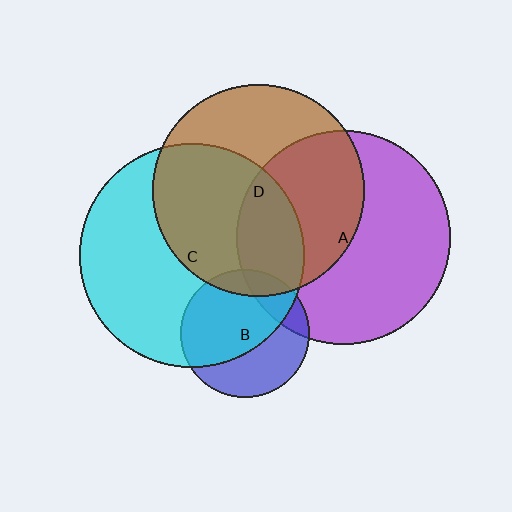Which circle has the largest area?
Circle C (cyan).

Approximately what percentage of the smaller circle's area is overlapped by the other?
Approximately 60%.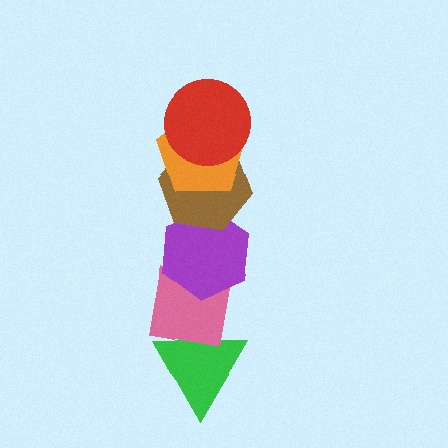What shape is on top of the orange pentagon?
The red circle is on top of the orange pentagon.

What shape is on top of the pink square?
The purple hexagon is on top of the pink square.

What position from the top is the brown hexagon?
The brown hexagon is 3rd from the top.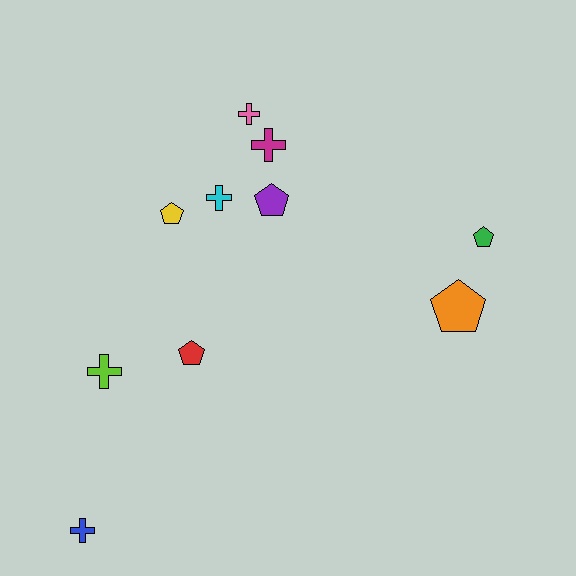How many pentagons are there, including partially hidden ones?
There are 5 pentagons.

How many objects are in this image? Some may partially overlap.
There are 10 objects.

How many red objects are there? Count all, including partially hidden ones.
There is 1 red object.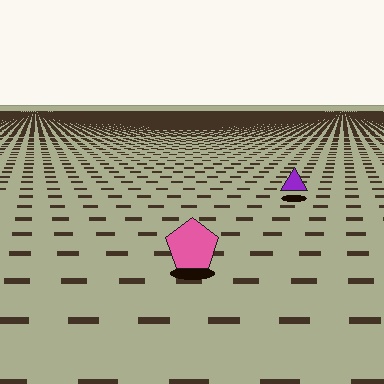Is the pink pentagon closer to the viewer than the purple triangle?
Yes. The pink pentagon is closer — you can tell from the texture gradient: the ground texture is coarser near it.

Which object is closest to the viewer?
The pink pentagon is closest. The texture marks near it are larger and more spread out.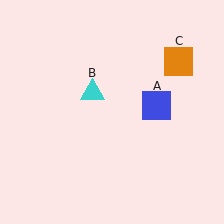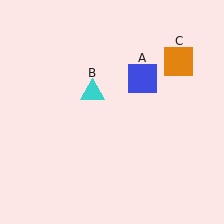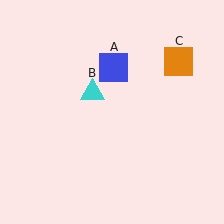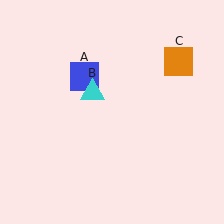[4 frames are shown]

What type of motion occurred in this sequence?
The blue square (object A) rotated counterclockwise around the center of the scene.